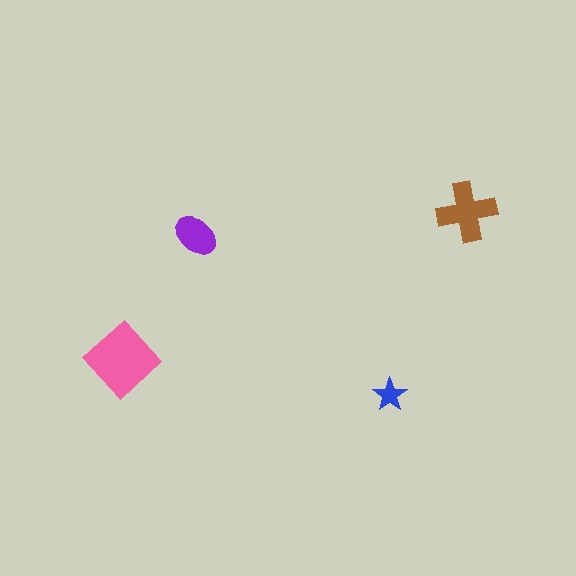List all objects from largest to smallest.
The pink diamond, the brown cross, the purple ellipse, the blue star.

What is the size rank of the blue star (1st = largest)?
4th.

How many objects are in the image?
There are 4 objects in the image.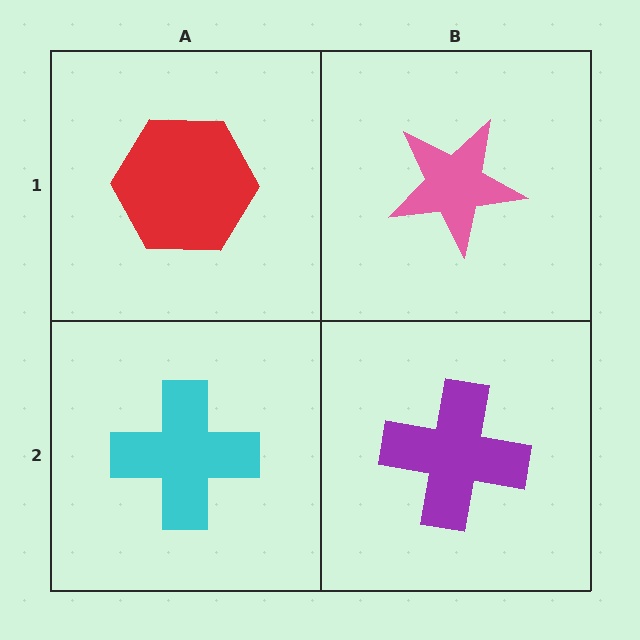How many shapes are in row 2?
2 shapes.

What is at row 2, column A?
A cyan cross.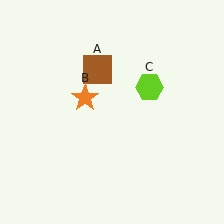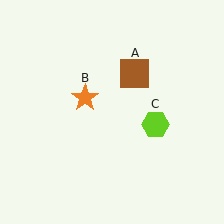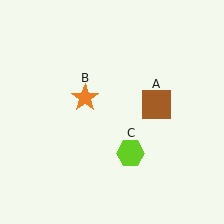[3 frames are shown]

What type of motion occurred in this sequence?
The brown square (object A), lime hexagon (object C) rotated clockwise around the center of the scene.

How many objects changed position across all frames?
2 objects changed position: brown square (object A), lime hexagon (object C).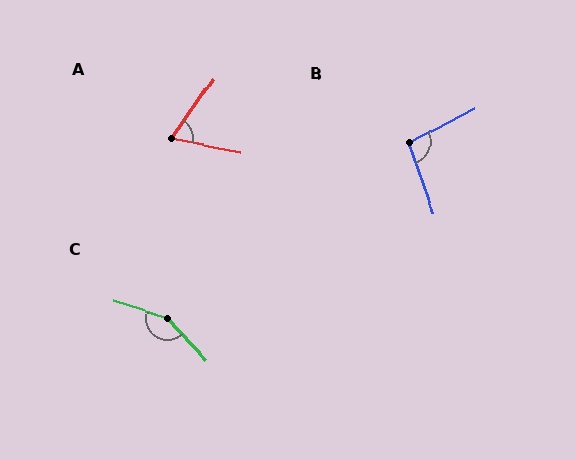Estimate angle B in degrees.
Approximately 98 degrees.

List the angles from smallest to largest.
A (66°), B (98°), C (150°).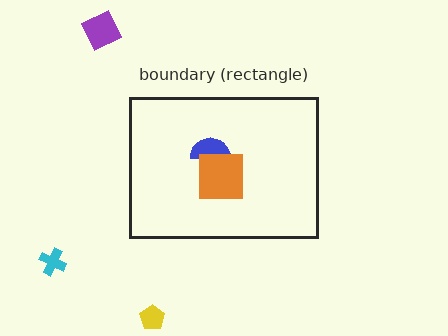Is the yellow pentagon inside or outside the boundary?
Outside.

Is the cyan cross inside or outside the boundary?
Outside.